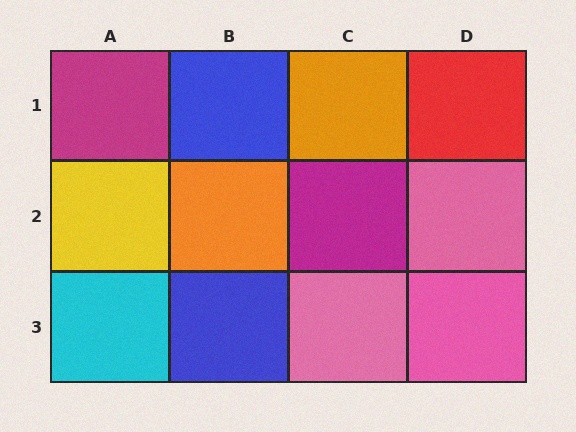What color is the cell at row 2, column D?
Pink.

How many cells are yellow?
1 cell is yellow.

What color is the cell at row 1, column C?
Orange.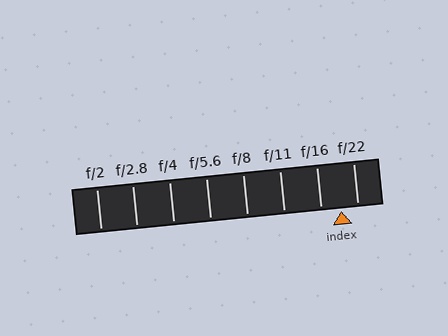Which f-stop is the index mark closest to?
The index mark is closest to f/22.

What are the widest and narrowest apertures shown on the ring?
The widest aperture shown is f/2 and the narrowest is f/22.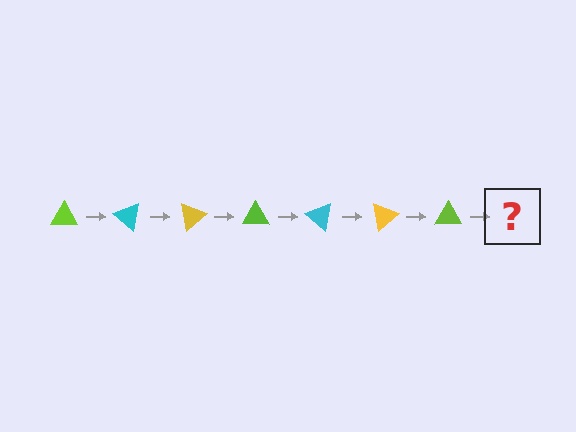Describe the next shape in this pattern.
It should be a cyan triangle, rotated 280 degrees from the start.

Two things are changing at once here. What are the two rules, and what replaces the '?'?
The two rules are that it rotates 40 degrees each step and the color cycles through lime, cyan, and yellow. The '?' should be a cyan triangle, rotated 280 degrees from the start.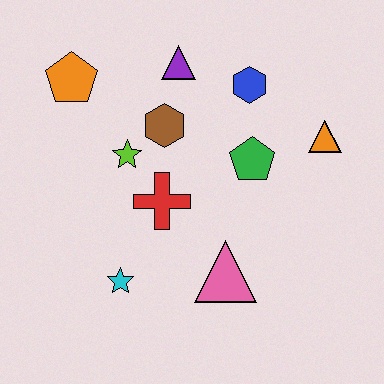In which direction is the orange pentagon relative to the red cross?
The orange pentagon is above the red cross.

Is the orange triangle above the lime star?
Yes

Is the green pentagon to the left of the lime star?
No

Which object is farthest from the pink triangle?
The orange pentagon is farthest from the pink triangle.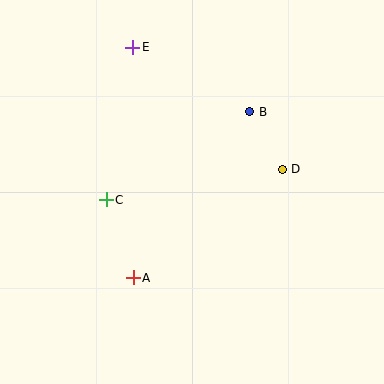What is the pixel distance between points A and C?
The distance between A and C is 83 pixels.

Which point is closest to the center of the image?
Point C at (106, 200) is closest to the center.